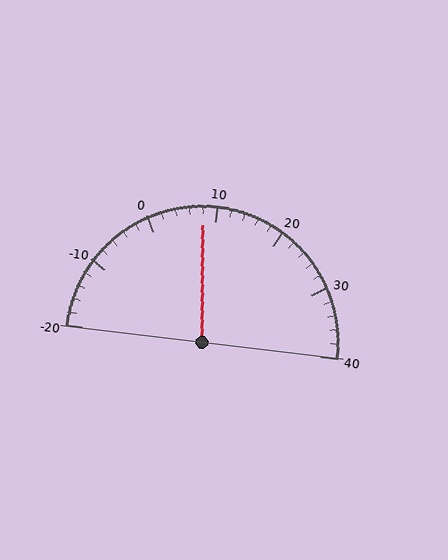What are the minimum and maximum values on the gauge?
The gauge ranges from -20 to 40.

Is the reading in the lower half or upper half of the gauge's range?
The reading is in the lower half of the range (-20 to 40).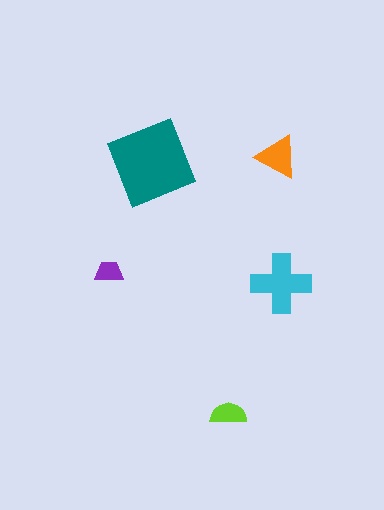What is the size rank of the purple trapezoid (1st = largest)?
5th.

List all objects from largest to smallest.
The teal square, the cyan cross, the orange triangle, the lime semicircle, the purple trapezoid.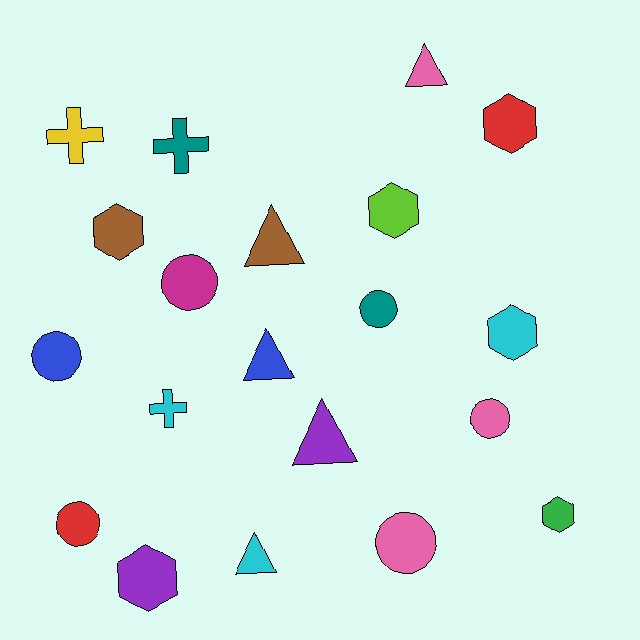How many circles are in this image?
There are 6 circles.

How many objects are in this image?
There are 20 objects.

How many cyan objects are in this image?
There are 3 cyan objects.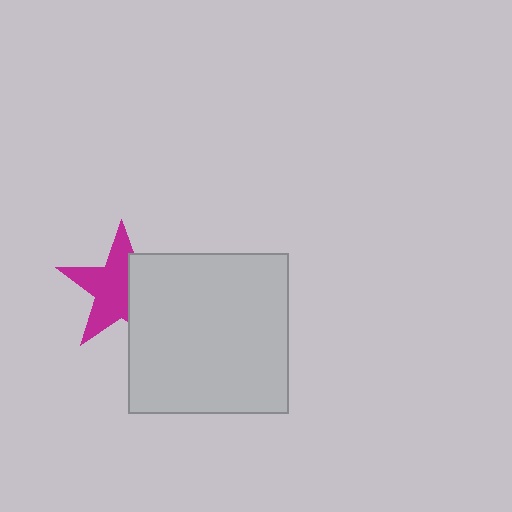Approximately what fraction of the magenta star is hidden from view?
Roughly 40% of the magenta star is hidden behind the light gray square.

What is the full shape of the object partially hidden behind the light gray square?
The partially hidden object is a magenta star.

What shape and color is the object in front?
The object in front is a light gray square.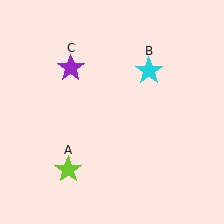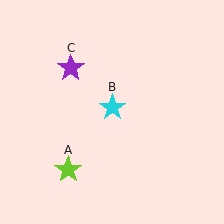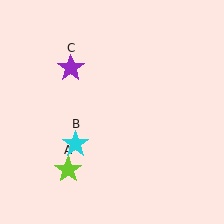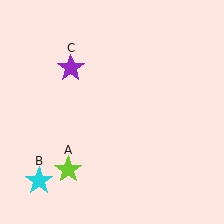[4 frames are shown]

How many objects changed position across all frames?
1 object changed position: cyan star (object B).